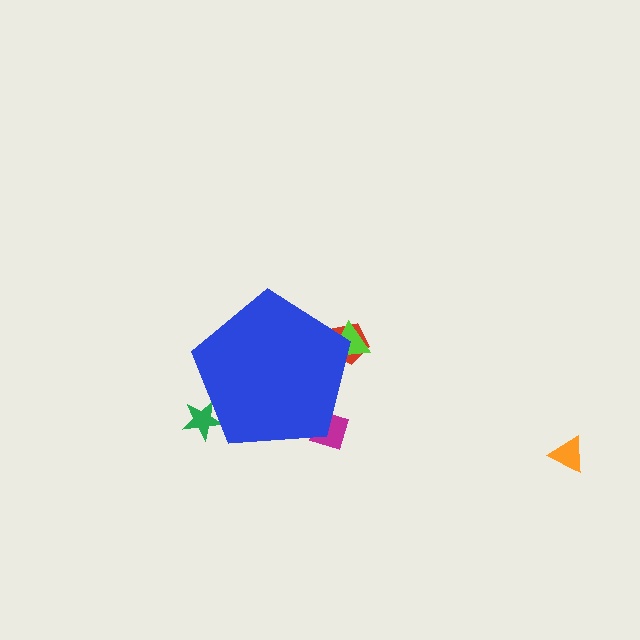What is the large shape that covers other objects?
A blue pentagon.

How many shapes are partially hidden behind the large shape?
4 shapes are partially hidden.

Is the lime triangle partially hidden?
Yes, the lime triangle is partially hidden behind the blue pentagon.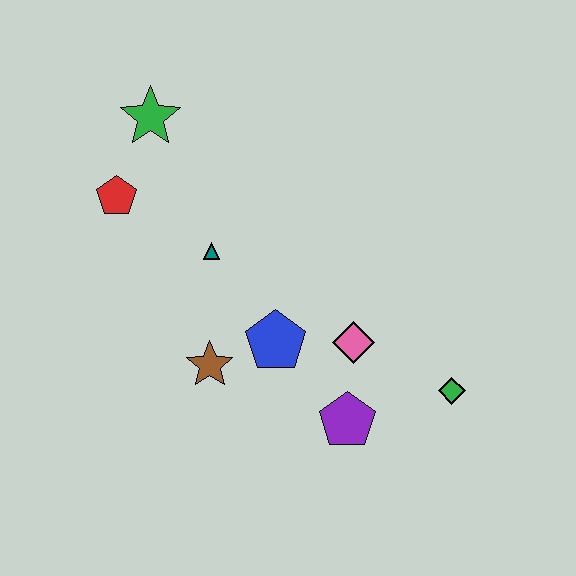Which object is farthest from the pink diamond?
The green star is farthest from the pink diamond.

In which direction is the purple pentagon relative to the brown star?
The purple pentagon is to the right of the brown star.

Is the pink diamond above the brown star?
Yes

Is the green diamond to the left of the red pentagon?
No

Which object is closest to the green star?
The red pentagon is closest to the green star.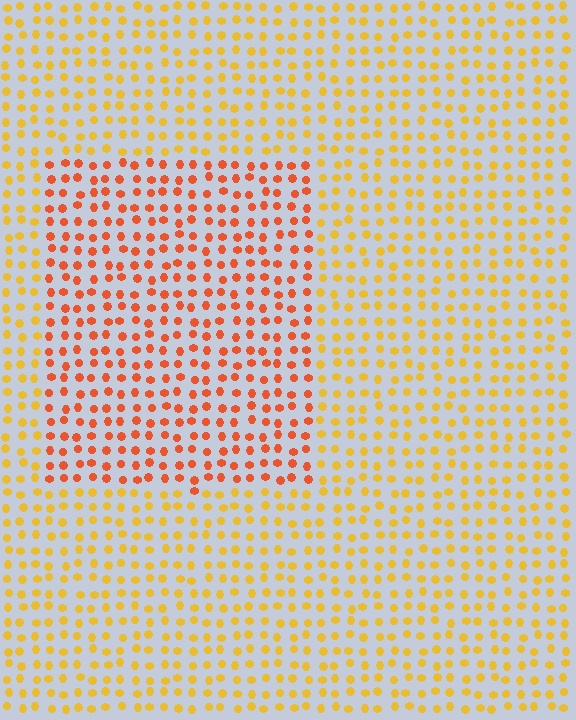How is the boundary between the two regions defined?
The boundary is defined purely by a slight shift in hue (about 34 degrees). Spacing, size, and orientation are identical on both sides.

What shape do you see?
I see a rectangle.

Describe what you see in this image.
The image is filled with small yellow elements in a uniform arrangement. A rectangle-shaped region is visible where the elements are tinted to a slightly different hue, forming a subtle color boundary.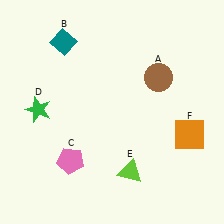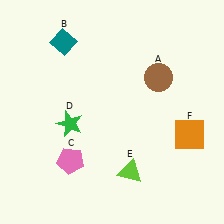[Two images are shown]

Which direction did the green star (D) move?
The green star (D) moved right.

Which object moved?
The green star (D) moved right.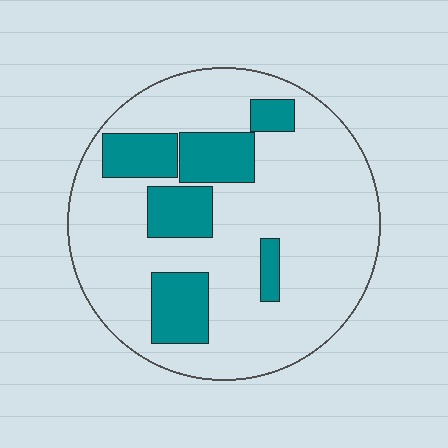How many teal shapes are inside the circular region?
6.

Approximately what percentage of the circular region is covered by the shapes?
Approximately 25%.